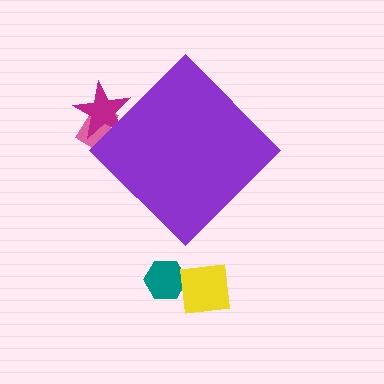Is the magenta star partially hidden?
Yes, the magenta star is partially hidden behind the purple diamond.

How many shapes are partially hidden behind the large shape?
2 shapes are partially hidden.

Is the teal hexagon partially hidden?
No, the teal hexagon is fully visible.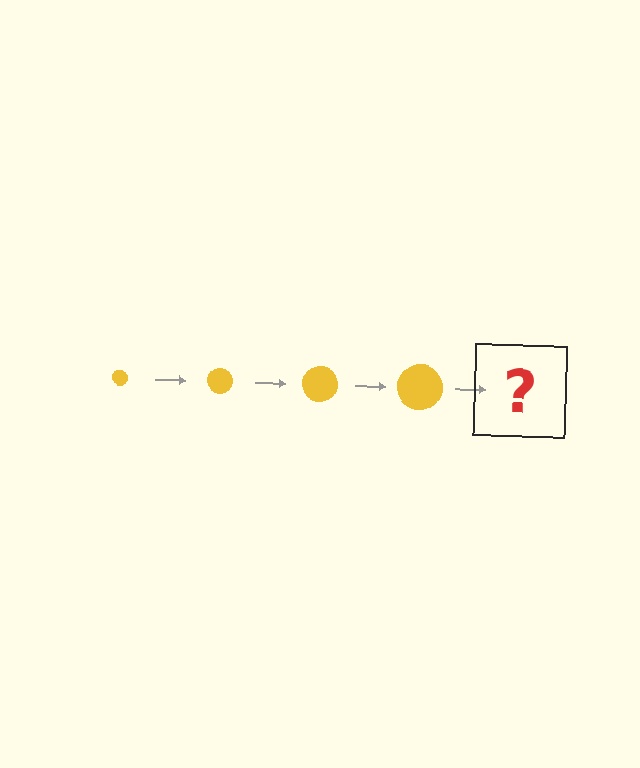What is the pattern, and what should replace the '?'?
The pattern is that the circle gets progressively larger each step. The '?' should be a yellow circle, larger than the previous one.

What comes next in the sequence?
The next element should be a yellow circle, larger than the previous one.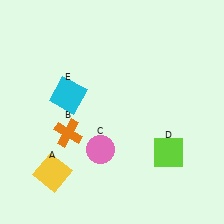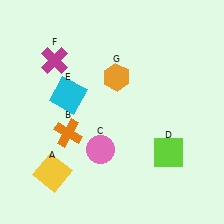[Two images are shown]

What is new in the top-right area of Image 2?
An orange hexagon (G) was added in the top-right area of Image 2.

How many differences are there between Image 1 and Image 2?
There are 2 differences between the two images.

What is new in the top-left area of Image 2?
A magenta cross (F) was added in the top-left area of Image 2.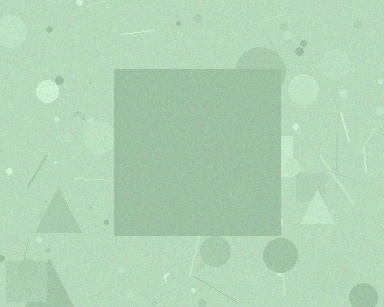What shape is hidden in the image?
A square is hidden in the image.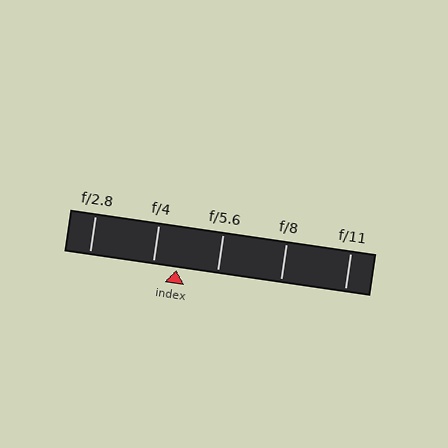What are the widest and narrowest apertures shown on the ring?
The widest aperture shown is f/2.8 and the narrowest is f/11.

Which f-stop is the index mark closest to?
The index mark is closest to f/4.